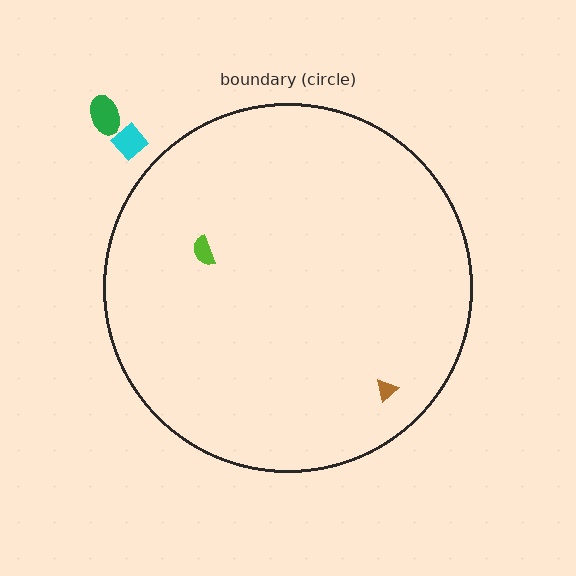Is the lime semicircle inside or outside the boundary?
Inside.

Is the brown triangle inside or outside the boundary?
Inside.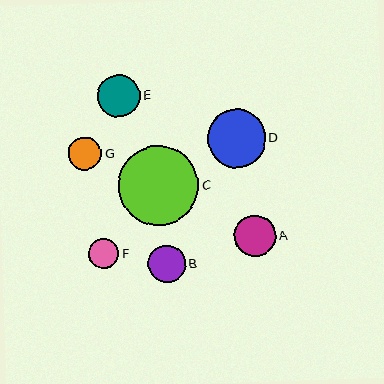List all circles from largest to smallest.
From largest to smallest: C, D, E, A, B, G, F.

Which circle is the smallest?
Circle F is the smallest with a size of approximately 30 pixels.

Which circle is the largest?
Circle C is the largest with a size of approximately 80 pixels.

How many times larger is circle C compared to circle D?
Circle C is approximately 1.4 times the size of circle D.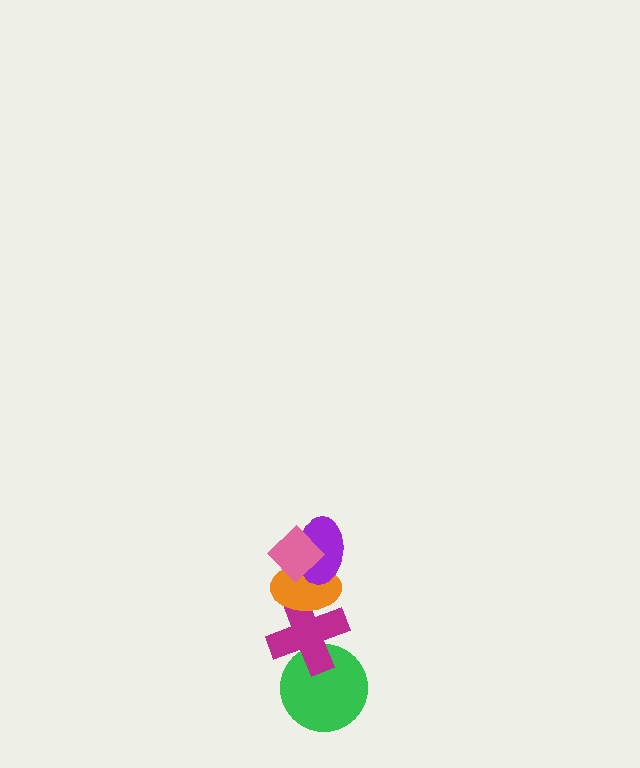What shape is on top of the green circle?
The magenta cross is on top of the green circle.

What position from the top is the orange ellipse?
The orange ellipse is 3rd from the top.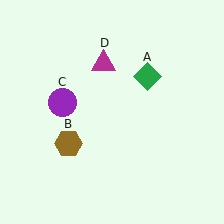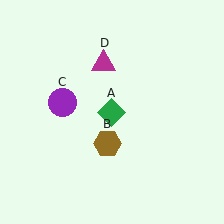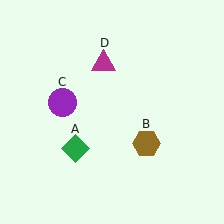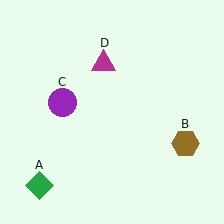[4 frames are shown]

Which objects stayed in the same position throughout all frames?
Purple circle (object C) and magenta triangle (object D) remained stationary.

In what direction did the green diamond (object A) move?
The green diamond (object A) moved down and to the left.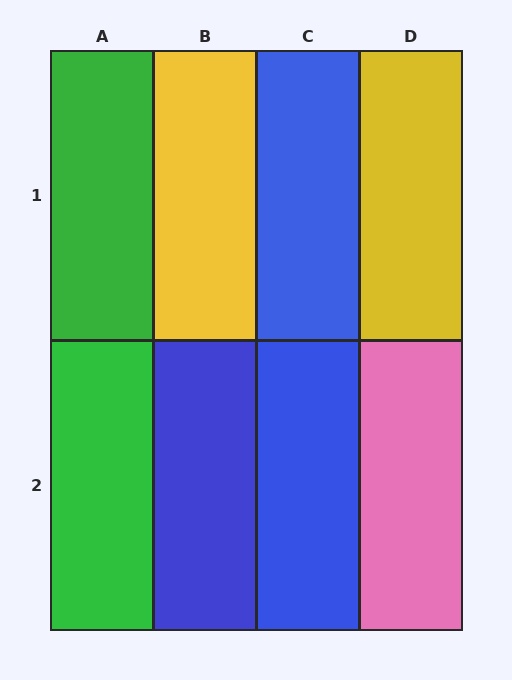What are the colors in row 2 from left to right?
Green, blue, blue, pink.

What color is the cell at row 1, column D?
Yellow.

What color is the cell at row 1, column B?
Yellow.